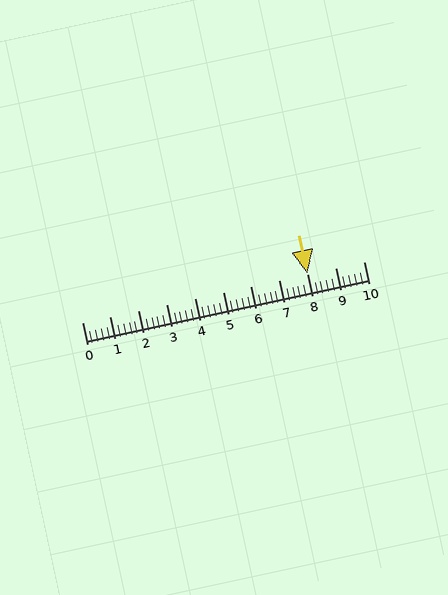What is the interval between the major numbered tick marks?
The major tick marks are spaced 1 units apart.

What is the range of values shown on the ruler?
The ruler shows values from 0 to 10.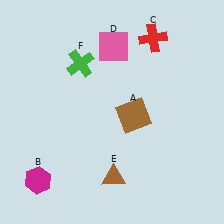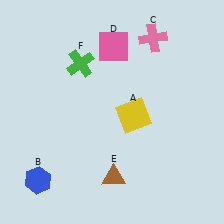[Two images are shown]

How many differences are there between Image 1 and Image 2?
There are 3 differences between the two images.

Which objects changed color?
A changed from brown to yellow. B changed from magenta to blue. C changed from red to pink.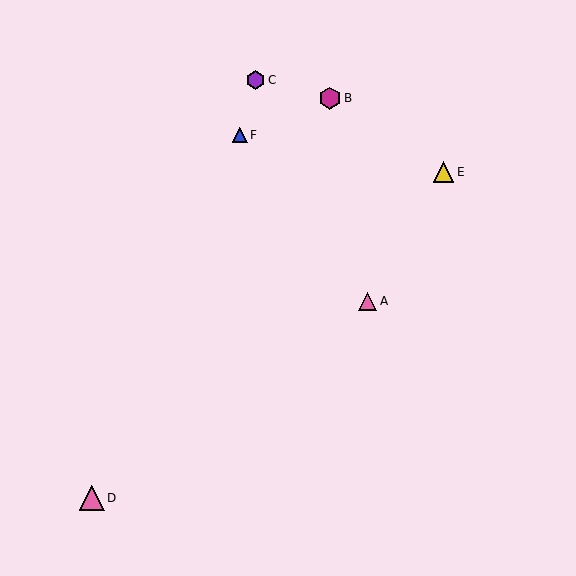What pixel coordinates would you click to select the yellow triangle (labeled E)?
Click at (444, 172) to select the yellow triangle E.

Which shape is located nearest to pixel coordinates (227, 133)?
The blue triangle (labeled F) at (240, 135) is nearest to that location.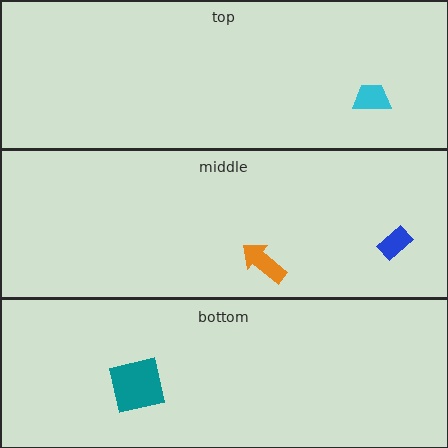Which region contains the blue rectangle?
The middle region.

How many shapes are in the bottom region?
1.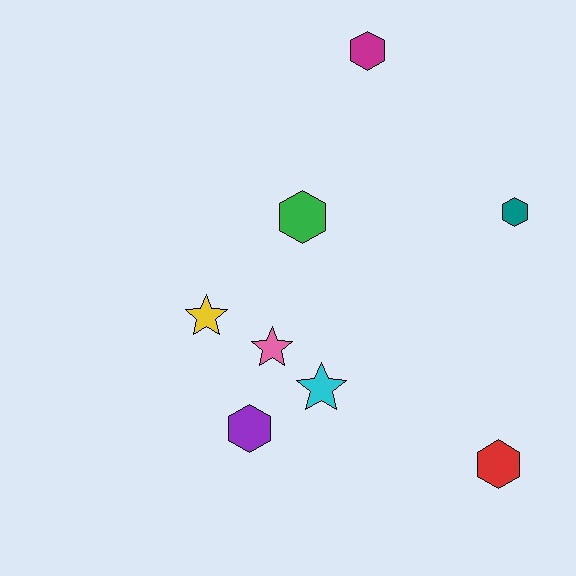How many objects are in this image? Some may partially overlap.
There are 8 objects.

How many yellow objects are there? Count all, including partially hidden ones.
There is 1 yellow object.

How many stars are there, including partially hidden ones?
There are 3 stars.